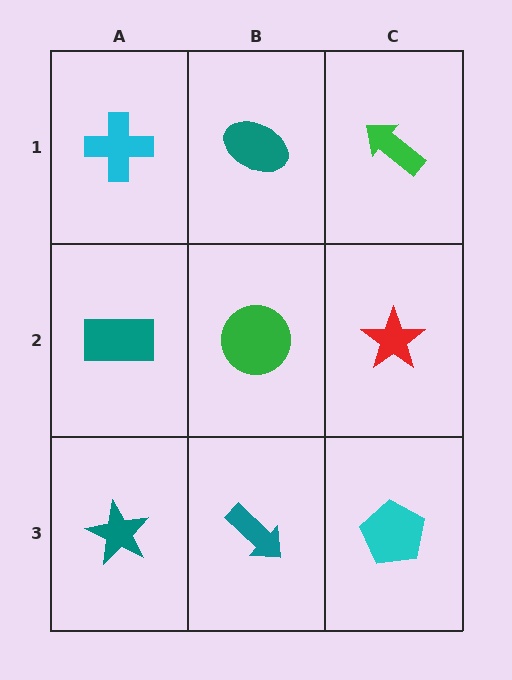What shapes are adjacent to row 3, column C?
A red star (row 2, column C), a teal arrow (row 3, column B).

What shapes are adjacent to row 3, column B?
A green circle (row 2, column B), a teal star (row 3, column A), a cyan pentagon (row 3, column C).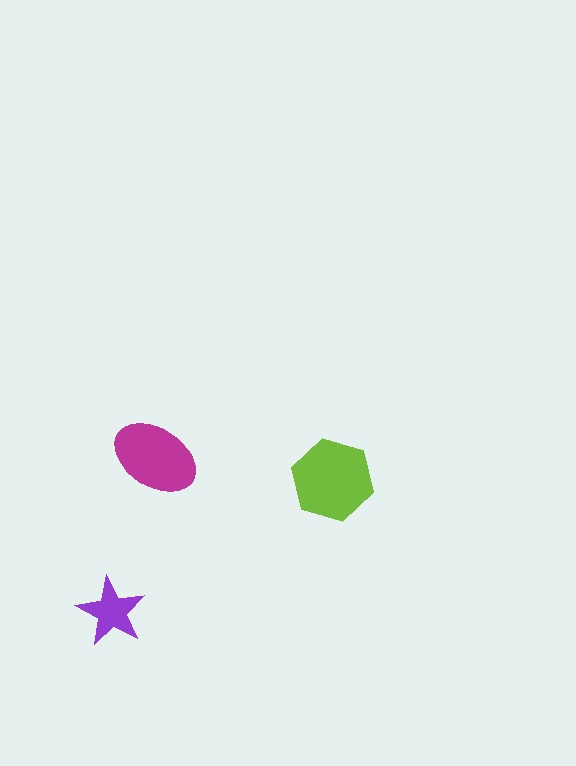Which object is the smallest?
The purple star.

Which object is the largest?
The lime hexagon.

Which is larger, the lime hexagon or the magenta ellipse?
The lime hexagon.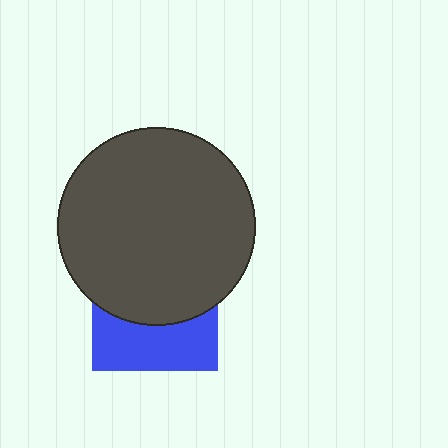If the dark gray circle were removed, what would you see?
You would see the complete blue square.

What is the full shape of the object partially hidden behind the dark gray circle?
The partially hidden object is a blue square.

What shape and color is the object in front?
The object in front is a dark gray circle.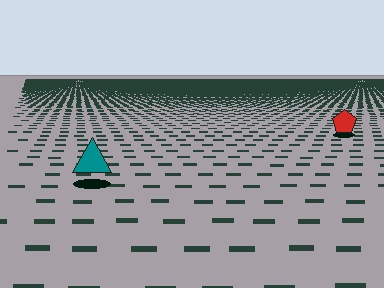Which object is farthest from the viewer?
The red pentagon is farthest from the viewer. It appears smaller and the ground texture around it is denser.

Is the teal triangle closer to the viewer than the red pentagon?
Yes. The teal triangle is closer — you can tell from the texture gradient: the ground texture is coarser near it.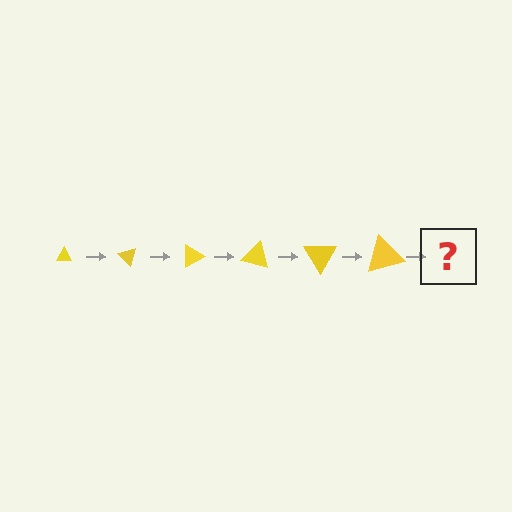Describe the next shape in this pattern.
It should be a triangle, larger than the previous one and rotated 270 degrees from the start.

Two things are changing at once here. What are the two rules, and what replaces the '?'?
The two rules are that the triangle grows larger each step and it rotates 45 degrees each step. The '?' should be a triangle, larger than the previous one and rotated 270 degrees from the start.